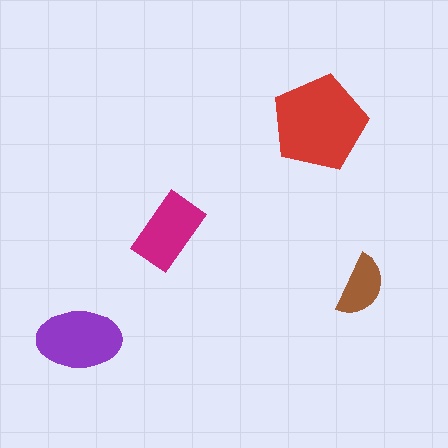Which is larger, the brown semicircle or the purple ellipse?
The purple ellipse.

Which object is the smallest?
The brown semicircle.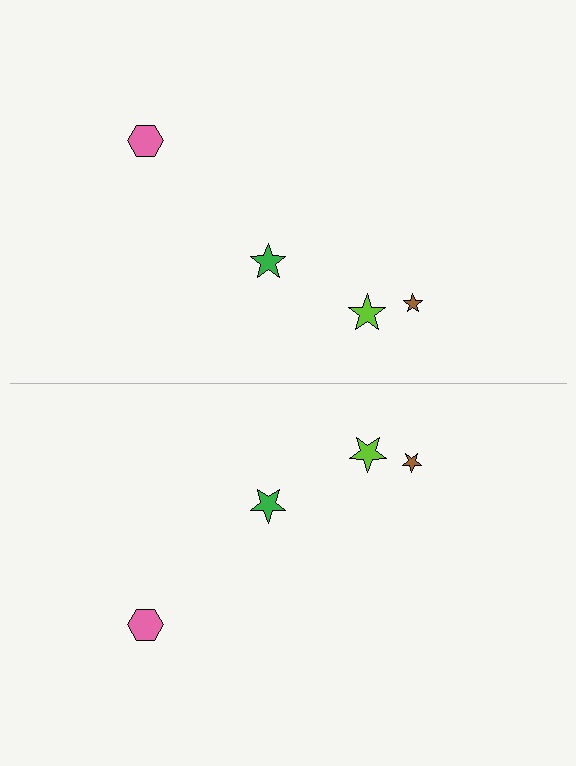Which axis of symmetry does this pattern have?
The pattern has a horizontal axis of symmetry running through the center of the image.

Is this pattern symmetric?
Yes, this pattern has bilateral (reflection) symmetry.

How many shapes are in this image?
There are 8 shapes in this image.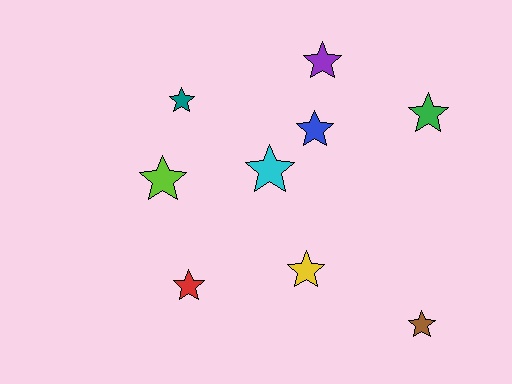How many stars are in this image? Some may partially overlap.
There are 9 stars.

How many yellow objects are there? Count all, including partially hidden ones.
There is 1 yellow object.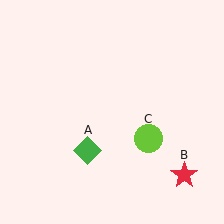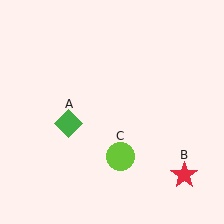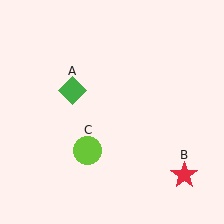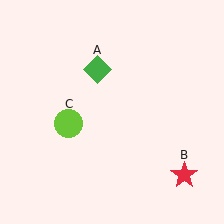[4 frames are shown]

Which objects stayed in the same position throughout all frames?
Red star (object B) remained stationary.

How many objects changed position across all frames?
2 objects changed position: green diamond (object A), lime circle (object C).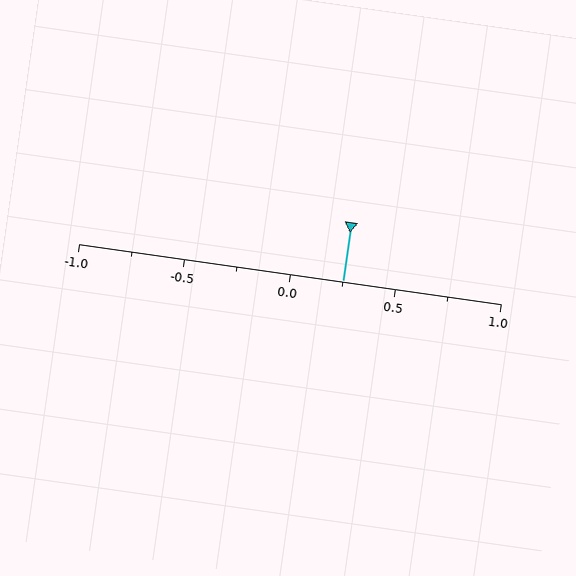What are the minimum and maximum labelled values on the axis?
The axis runs from -1.0 to 1.0.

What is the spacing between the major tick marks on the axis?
The major ticks are spaced 0.5 apart.